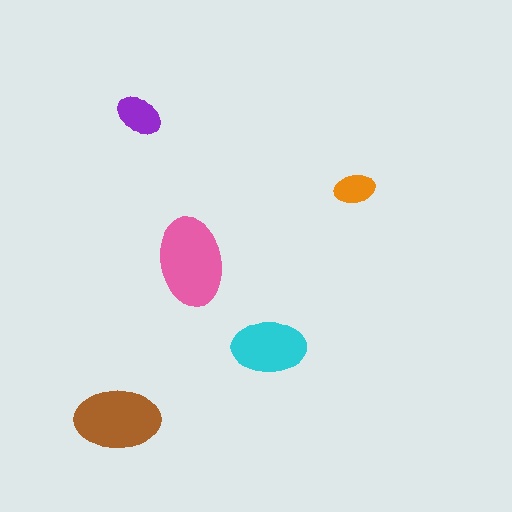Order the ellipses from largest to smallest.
the pink one, the brown one, the cyan one, the purple one, the orange one.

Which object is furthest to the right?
The orange ellipse is rightmost.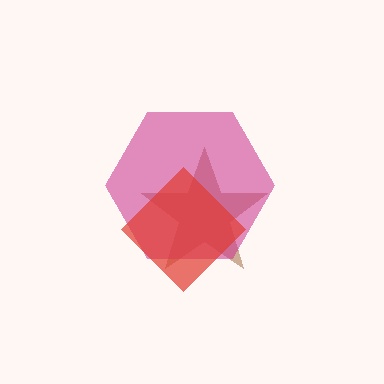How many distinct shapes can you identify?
There are 3 distinct shapes: a brown star, a magenta hexagon, a red diamond.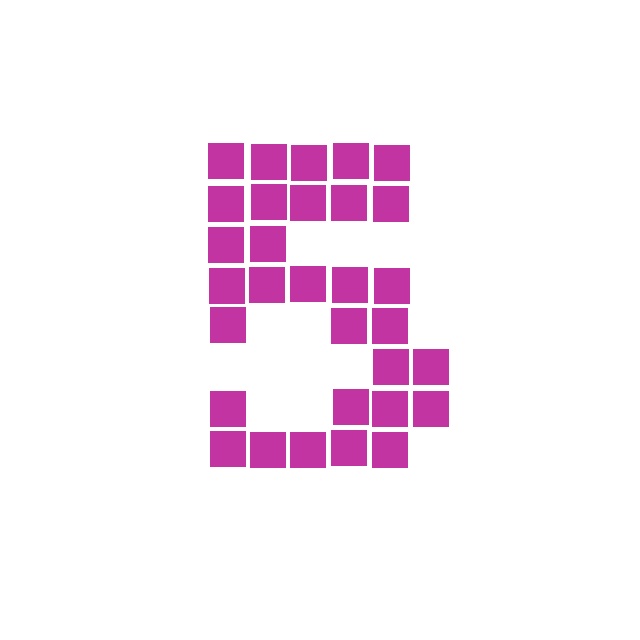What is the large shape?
The large shape is the digit 5.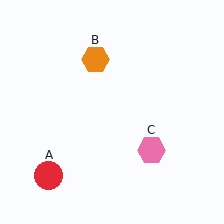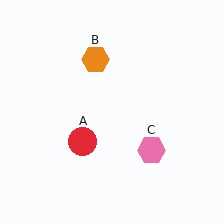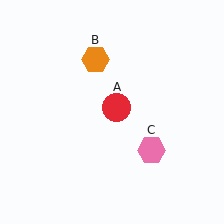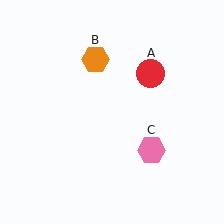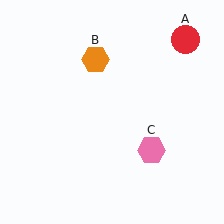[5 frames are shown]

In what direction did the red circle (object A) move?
The red circle (object A) moved up and to the right.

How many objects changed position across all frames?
1 object changed position: red circle (object A).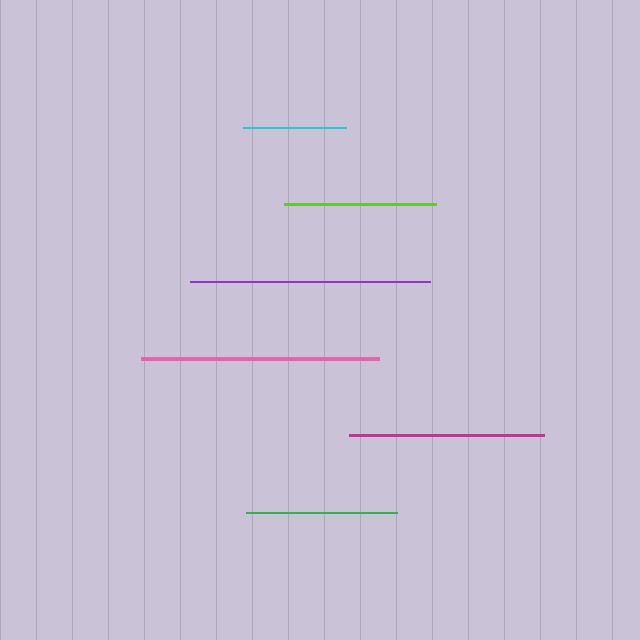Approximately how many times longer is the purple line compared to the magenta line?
The purple line is approximately 1.2 times the length of the magenta line.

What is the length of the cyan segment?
The cyan segment is approximately 103 pixels long.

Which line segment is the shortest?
The cyan line is the shortest at approximately 103 pixels.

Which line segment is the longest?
The purple line is the longest at approximately 240 pixels.